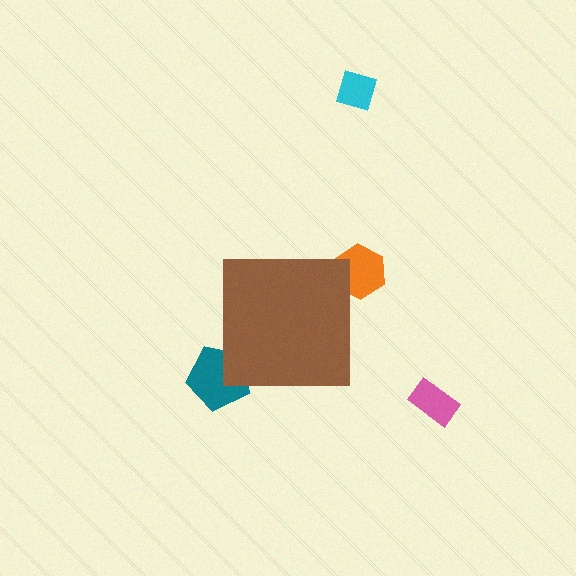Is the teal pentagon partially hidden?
Yes, the teal pentagon is partially hidden behind the brown square.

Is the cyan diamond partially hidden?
No, the cyan diamond is fully visible.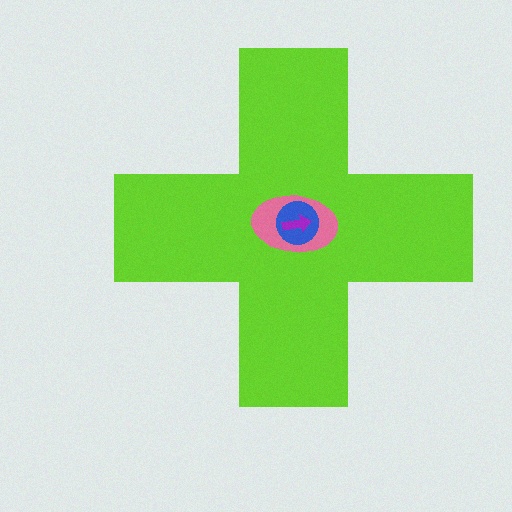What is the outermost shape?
The lime cross.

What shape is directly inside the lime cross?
The pink ellipse.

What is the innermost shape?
The purple arrow.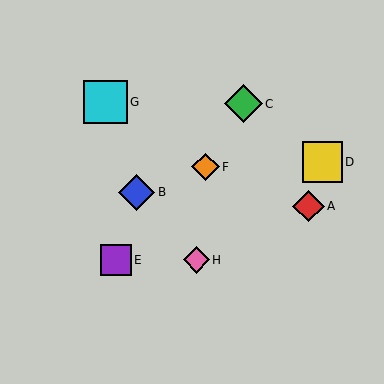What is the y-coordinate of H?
Object H is at y≈260.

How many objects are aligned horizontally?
2 objects (E, H) are aligned horizontally.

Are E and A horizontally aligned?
No, E is at y≈260 and A is at y≈206.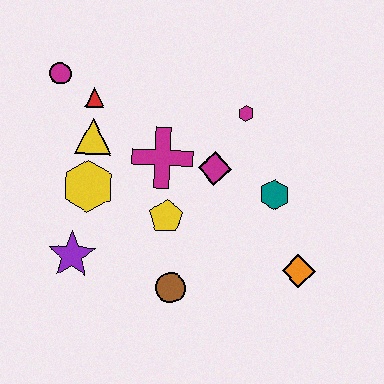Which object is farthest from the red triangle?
The orange diamond is farthest from the red triangle.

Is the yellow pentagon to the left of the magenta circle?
No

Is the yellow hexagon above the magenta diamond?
No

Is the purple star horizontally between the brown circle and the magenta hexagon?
No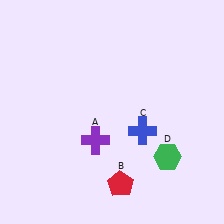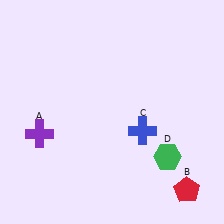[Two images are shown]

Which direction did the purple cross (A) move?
The purple cross (A) moved left.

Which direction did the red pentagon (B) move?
The red pentagon (B) moved right.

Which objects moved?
The objects that moved are: the purple cross (A), the red pentagon (B).